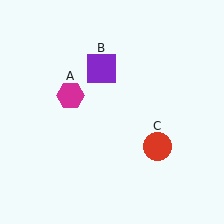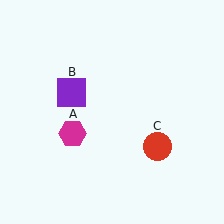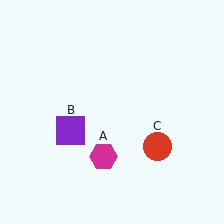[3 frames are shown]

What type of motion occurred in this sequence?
The magenta hexagon (object A), purple square (object B) rotated counterclockwise around the center of the scene.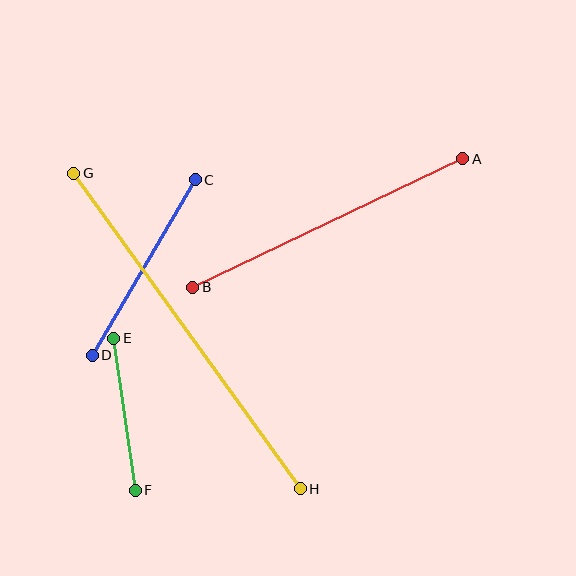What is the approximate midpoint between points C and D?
The midpoint is at approximately (144, 268) pixels.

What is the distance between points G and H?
The distance is approximately 388 pixels.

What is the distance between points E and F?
The distance is approximately 154 pixels.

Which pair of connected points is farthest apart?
Points G and H are farthest apart.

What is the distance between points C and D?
The distance is approximately 203 pixels.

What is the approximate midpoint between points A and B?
The midpoint is at approximately (328, 223) pixels.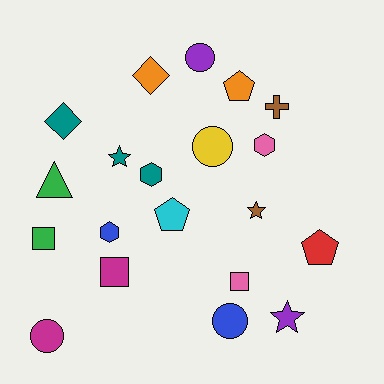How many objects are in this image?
There are 20 objects.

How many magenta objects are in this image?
There are 2 magenta objects.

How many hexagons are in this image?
There are 3 hexagons.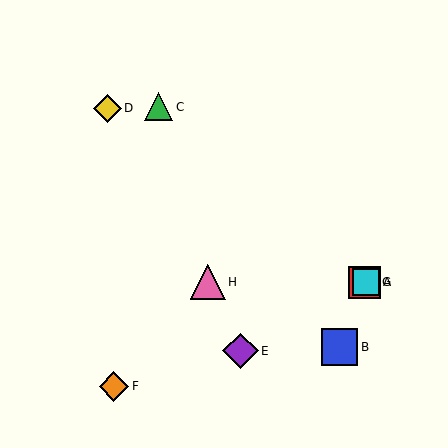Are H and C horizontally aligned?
No, H is at y≈282 and C is at y≈107.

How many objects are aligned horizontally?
3 objects (A, G, H) are aligned horizontally.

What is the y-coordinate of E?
Object E is at y≈351.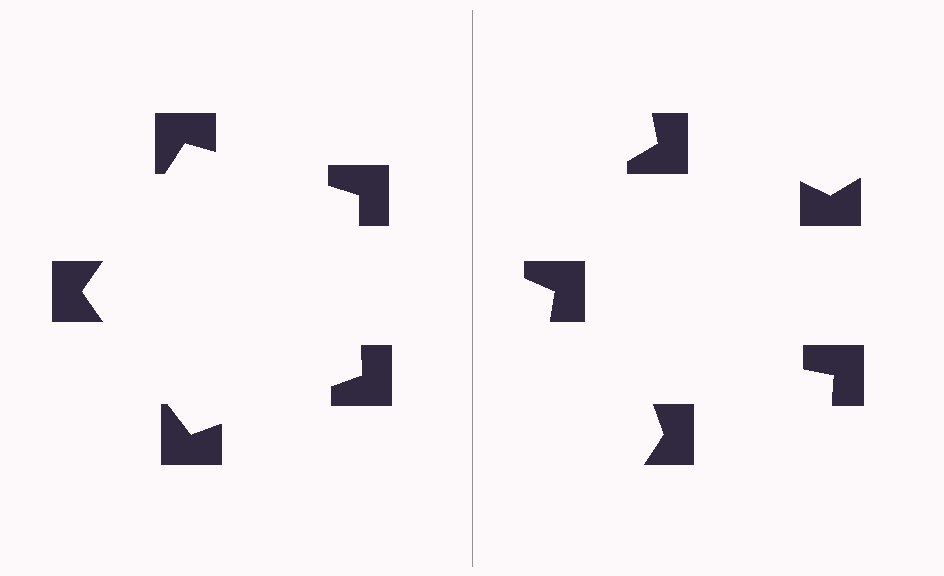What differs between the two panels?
The notched squares are positioned identically on both sides; only the wedge orientations differ. On the left they align to a pentagon; on the right they are misaligned.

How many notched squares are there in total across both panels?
10 — 5 on each side.